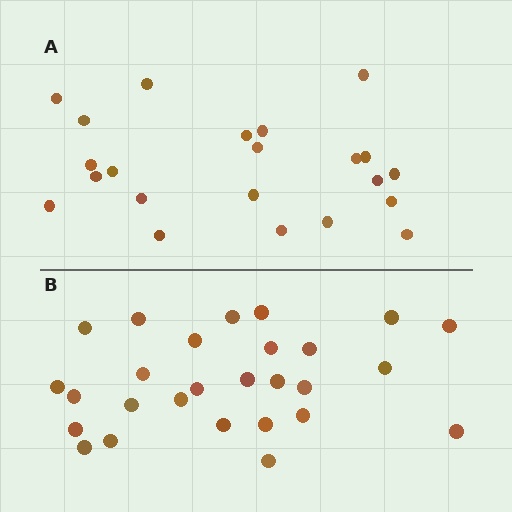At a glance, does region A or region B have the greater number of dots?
Region B (the bottom region) has more dots.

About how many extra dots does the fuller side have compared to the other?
Region B has about 5 more dots than region A.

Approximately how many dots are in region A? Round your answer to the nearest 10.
About 20 dots. (The exact count is 22, which rounds to 20.)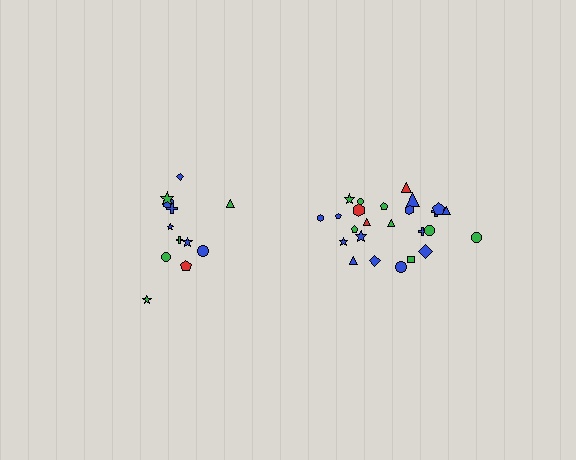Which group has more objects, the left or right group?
The right group.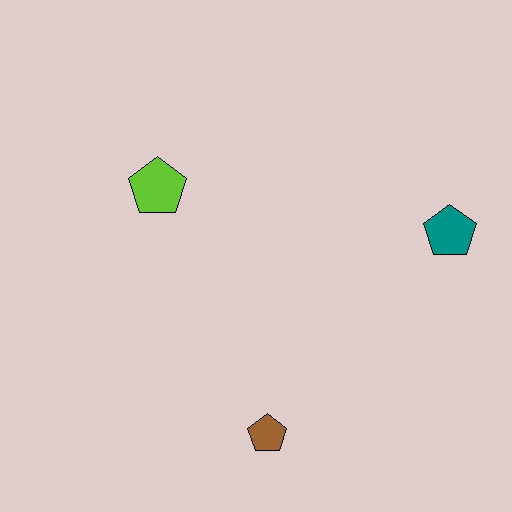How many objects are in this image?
There are 3 objects.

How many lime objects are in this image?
There is 1 lime object.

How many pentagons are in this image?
There are 3 pentagons.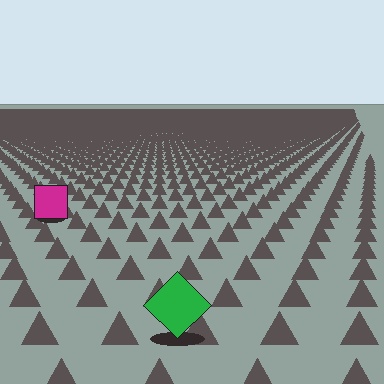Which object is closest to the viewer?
The green diamond is closest. The texture marks near it are larger and more spread out.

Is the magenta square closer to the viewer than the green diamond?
No. The green diamond is closer — you can tell from the texture gradient: the ground texture is coarser near it.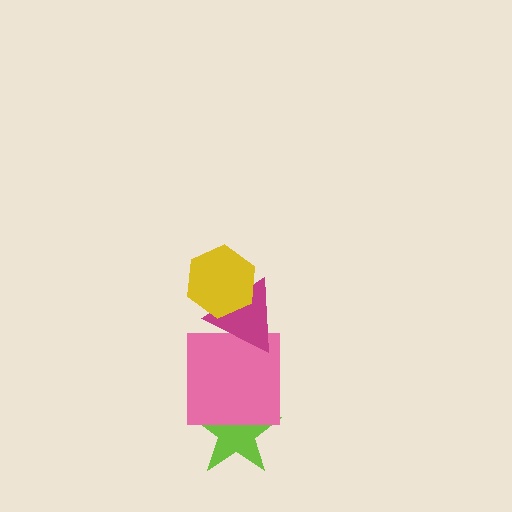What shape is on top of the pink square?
The magenta triangle is on top of the pink square.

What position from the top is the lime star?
The lime star is 4th from the top.